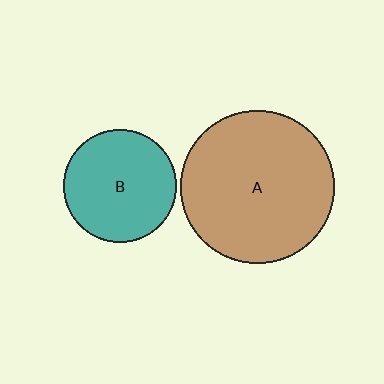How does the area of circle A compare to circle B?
Approximately 1.8 times.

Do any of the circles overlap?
No, none of the circles overlap.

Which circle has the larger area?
Circle A (brown).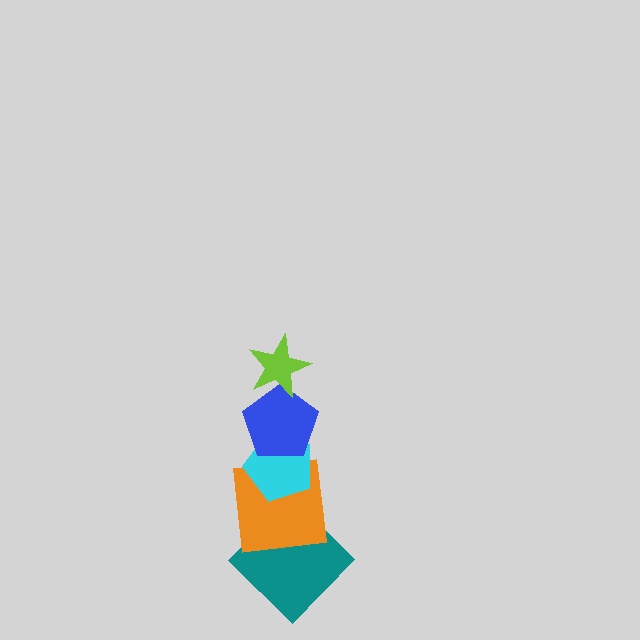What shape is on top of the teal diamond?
The orange square is on top of the teal diamond.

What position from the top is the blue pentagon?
The blue pentagon is 2nd from the top.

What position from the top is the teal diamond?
The teal diamond is 5th from the top.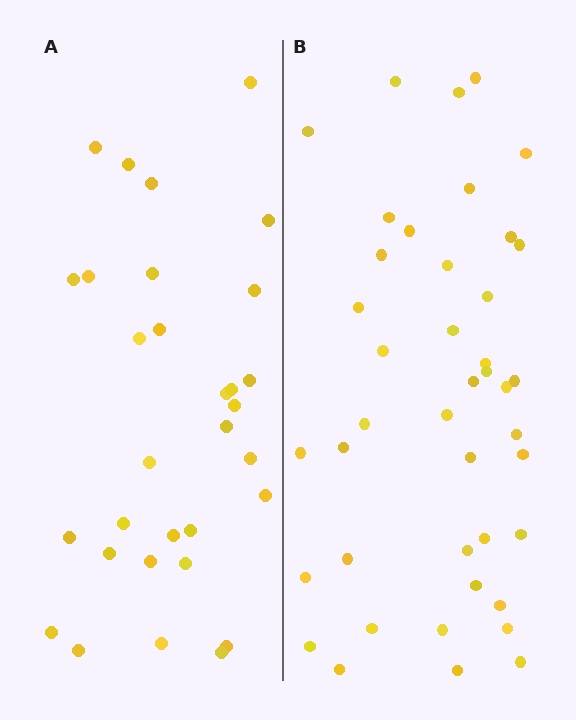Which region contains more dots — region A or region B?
Region B (the right region) has more dots.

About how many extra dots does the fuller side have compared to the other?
Region B has roughly 12 or so more dots than region A.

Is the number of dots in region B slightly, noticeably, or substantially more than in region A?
Region B has noticeably more, but not dramatically so. The ratio is roughly 1.4 to 1.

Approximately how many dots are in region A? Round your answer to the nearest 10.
About 30 dots. (The exact count is 31, which rounds to 30.)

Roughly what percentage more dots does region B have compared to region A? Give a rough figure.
About 35% more.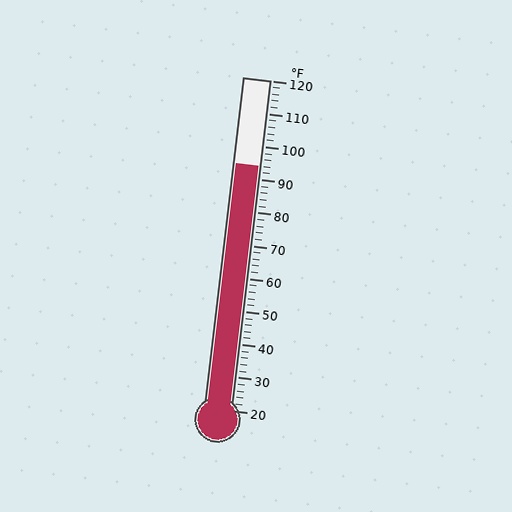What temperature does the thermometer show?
The thermometer shows approximately 94°F.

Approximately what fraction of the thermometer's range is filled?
The thermometer is filled to approximately 75% of its range.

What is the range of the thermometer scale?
The thermometer scale ranges from 20°F to 120°F.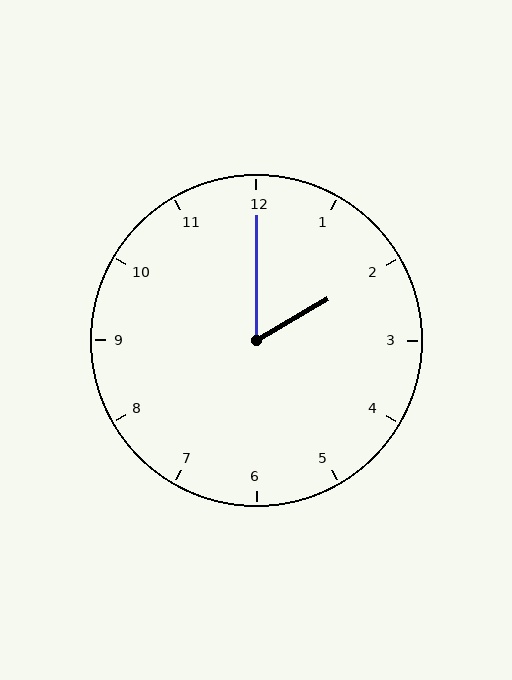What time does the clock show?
2:00.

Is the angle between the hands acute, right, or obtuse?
It is acute.